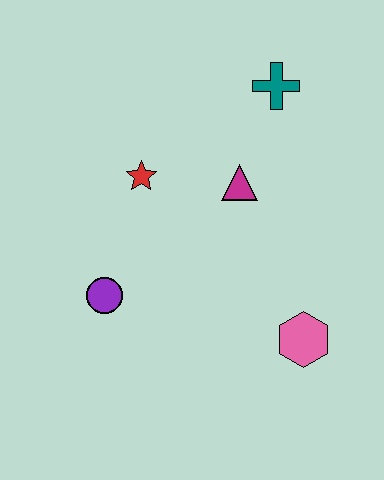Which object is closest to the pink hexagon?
The magenta triangle is closest to the pink hexagon.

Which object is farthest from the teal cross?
The purple circle is farthest from the teal cross.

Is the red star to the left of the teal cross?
Yes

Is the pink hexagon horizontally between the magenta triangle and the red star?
No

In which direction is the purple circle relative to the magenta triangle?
The purple circle is to the left of the magenta triangle.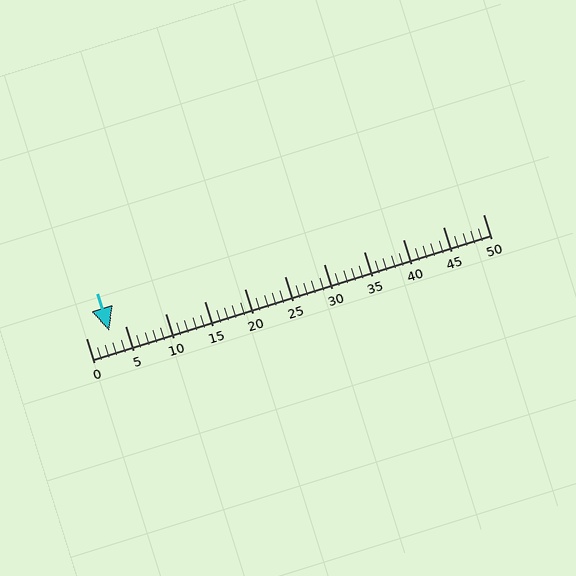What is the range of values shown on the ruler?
The ruler shows values from 0 to 50.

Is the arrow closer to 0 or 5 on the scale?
The arrow is closer to 5.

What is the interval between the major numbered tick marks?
The major tick marks are spaced 5 units apart.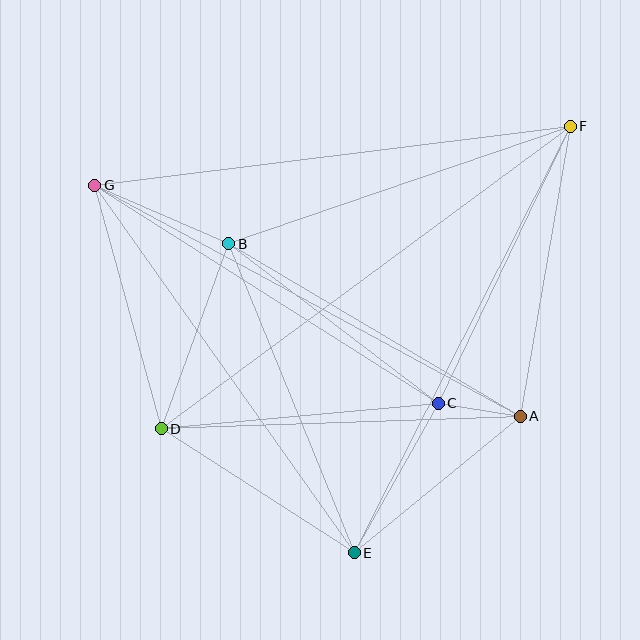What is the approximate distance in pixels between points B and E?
The distance between B and E is approximately 333 pixels.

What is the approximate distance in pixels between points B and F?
The distance between B and F is approximately 361 pixels.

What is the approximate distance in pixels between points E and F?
The distance between E and F is approximately 478 pixels.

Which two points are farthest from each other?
Points D and F are farthest from each other.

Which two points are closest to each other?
Points A and C are closest to each other.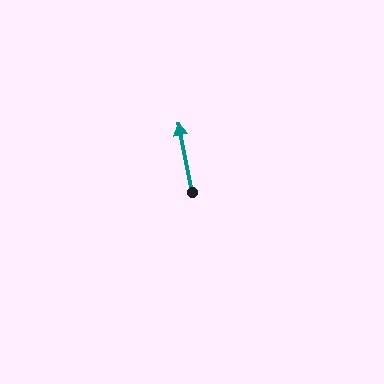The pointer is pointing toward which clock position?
Roughly 12 o'clock.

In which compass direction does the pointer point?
North.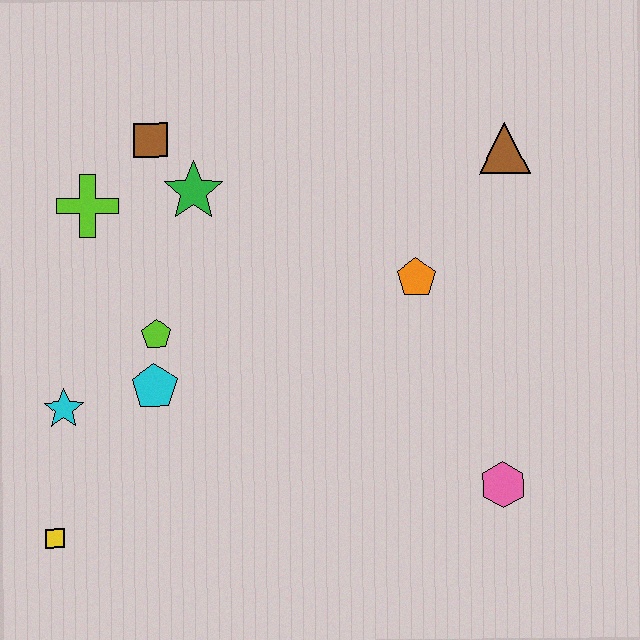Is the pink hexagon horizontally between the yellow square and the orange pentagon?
No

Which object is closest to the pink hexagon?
The orange pentagon is closest to the pink hexagon.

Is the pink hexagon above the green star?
No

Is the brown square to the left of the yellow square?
No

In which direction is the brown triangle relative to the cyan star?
The brown triangle is to the right of the cyan star.